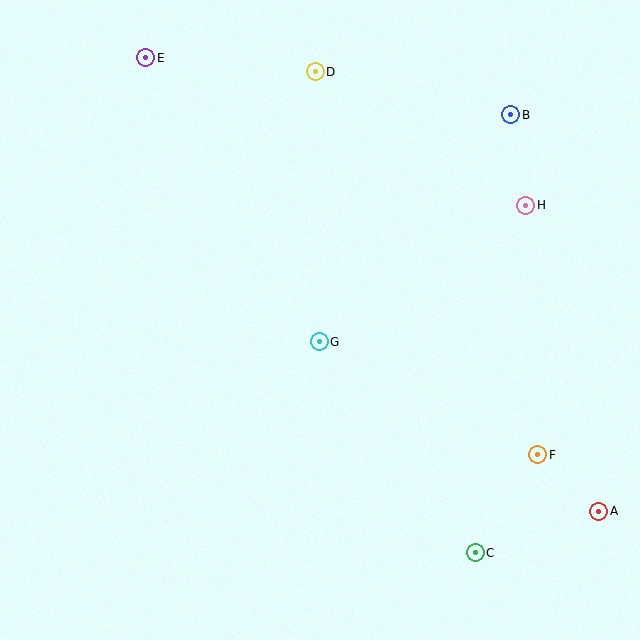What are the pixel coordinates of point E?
Point E is at (146, 58).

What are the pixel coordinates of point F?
Point F is at (538, 455).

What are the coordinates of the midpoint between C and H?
The midpoint between C and H is at (501, 379).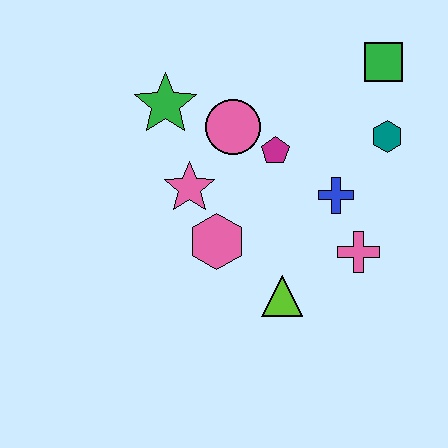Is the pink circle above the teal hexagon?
Yes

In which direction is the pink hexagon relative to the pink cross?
The pink hexagon is to the left of the pink cross.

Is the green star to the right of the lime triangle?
No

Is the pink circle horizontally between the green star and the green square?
Yes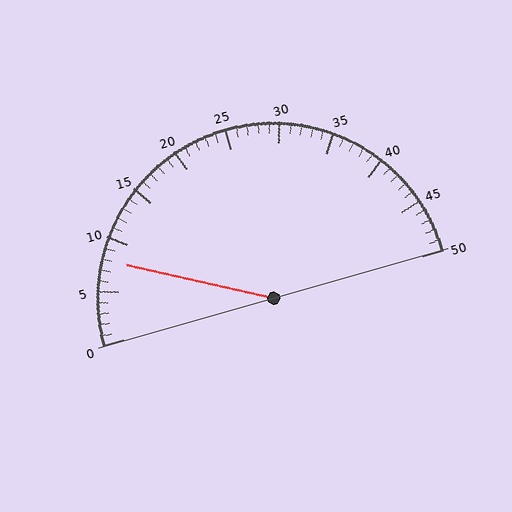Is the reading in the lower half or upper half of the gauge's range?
The reading is in the lower half of the range (0 to 50).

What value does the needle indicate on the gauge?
The needle indicates approximately 8.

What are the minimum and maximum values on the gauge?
The gauge ranges from 0 to 50.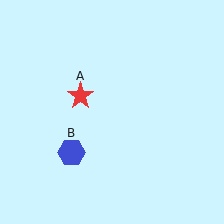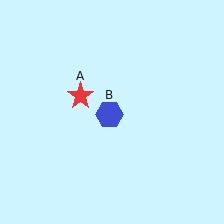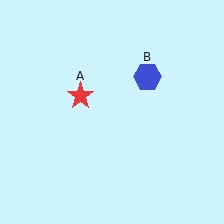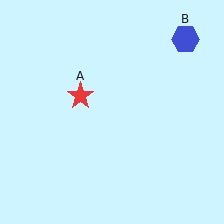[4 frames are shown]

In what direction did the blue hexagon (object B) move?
The blue hexagon (object B) moved up and to the right.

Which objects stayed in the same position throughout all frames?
Red star (object A) remained stationary.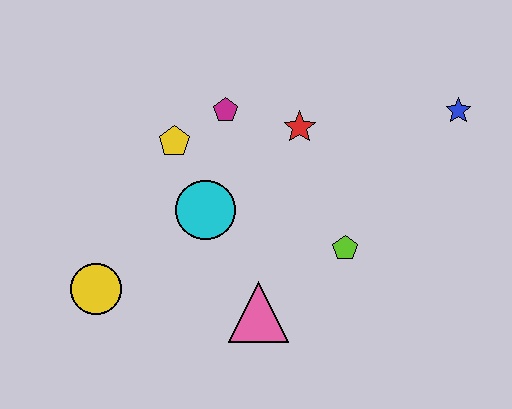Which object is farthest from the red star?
The yellow circle is farthest from the red star.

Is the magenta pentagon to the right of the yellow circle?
Yes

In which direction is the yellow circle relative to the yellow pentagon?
The yellow circle is below the yellow pentagon.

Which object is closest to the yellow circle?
The cyan circle is closest to the yellow circle.